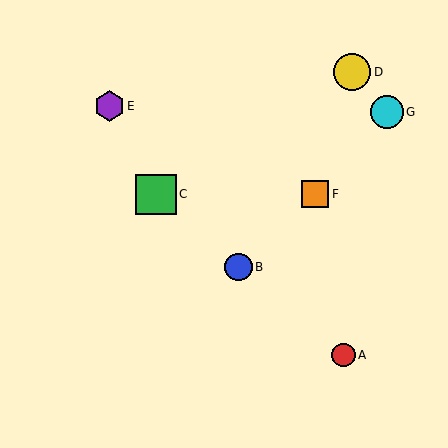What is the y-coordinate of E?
Object E is at y≈106.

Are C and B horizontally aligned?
No, C is at y≈194 and B is at y≈267.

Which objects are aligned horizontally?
Objects C, F are aligned horizontally.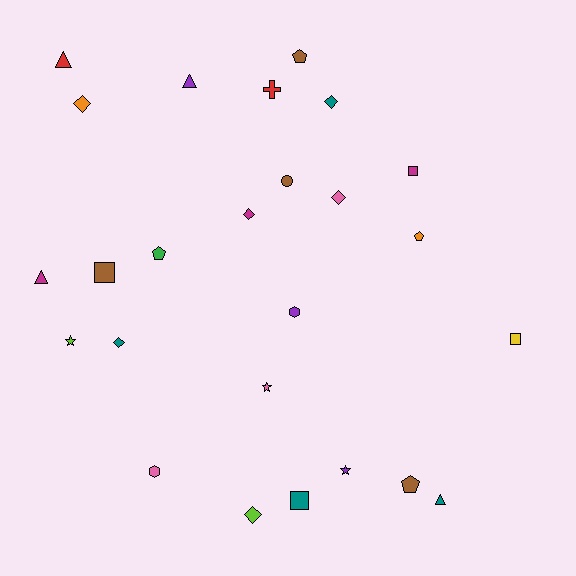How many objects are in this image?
There are 25 objects.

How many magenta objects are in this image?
There are 3 magenta objects.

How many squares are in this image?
There are 4 squares.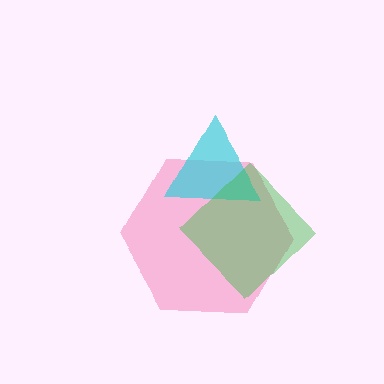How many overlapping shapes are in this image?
There are 3 overlapping shapes in the image.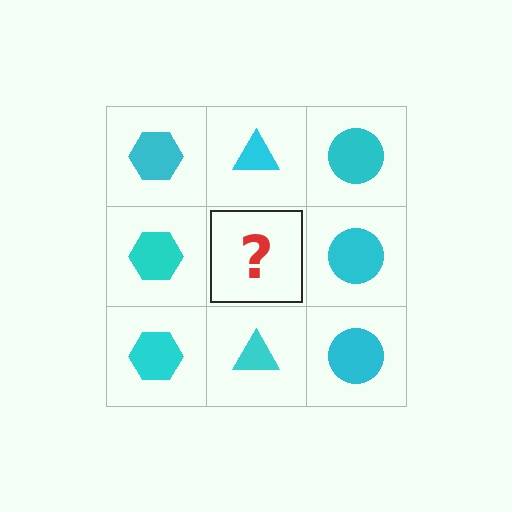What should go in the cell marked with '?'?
The missing cell should contain a cyan triangle.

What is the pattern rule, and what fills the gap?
The rule is that each column has a consistent shape. The gap should be filled with a cyan triangle.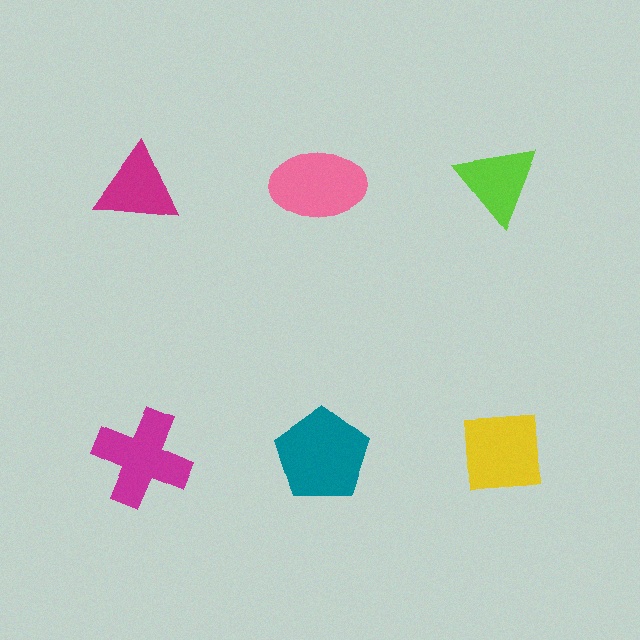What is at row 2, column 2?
A teal pentagon.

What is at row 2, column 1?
A magenta cross.